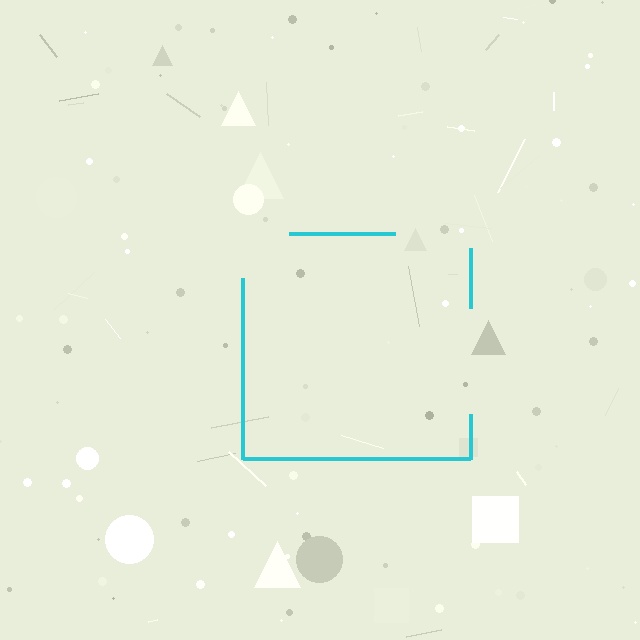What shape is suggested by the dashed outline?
The dashed outline suggests a square.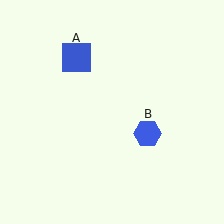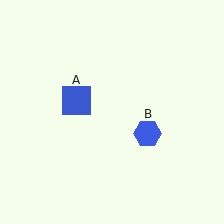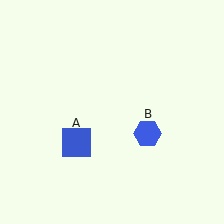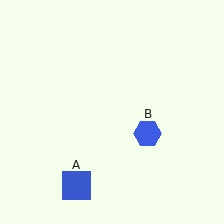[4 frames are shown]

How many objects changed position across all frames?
1 object changed position: blue square (object A).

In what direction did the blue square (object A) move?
The blue square (object A) moved down.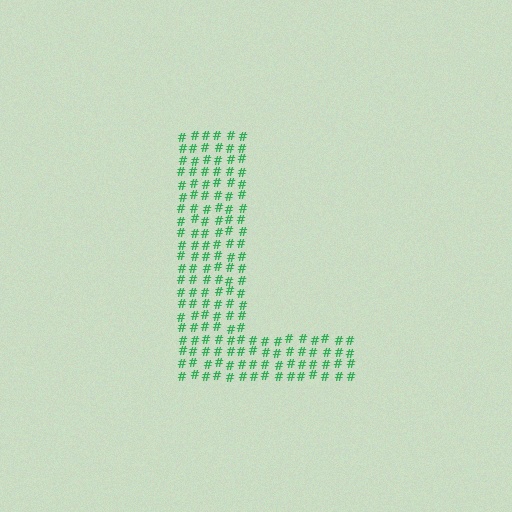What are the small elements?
The small elements are hash symbols.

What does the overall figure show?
The overall figure shows the letter L.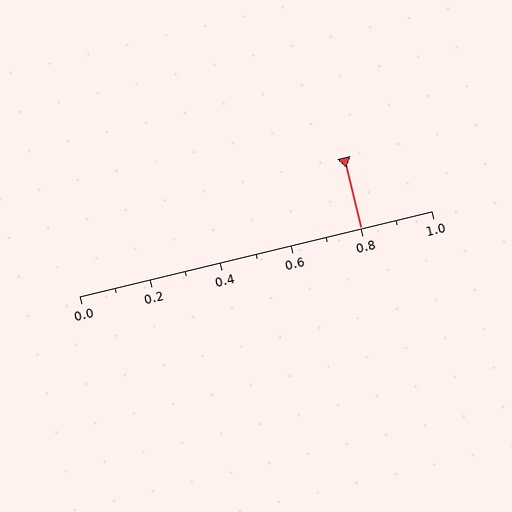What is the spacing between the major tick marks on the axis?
The major ticks are spaced 0.2 apart.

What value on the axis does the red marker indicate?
The marker indicates approximately 0.8.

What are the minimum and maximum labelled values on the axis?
The axis runs from 0.0 to 1.0.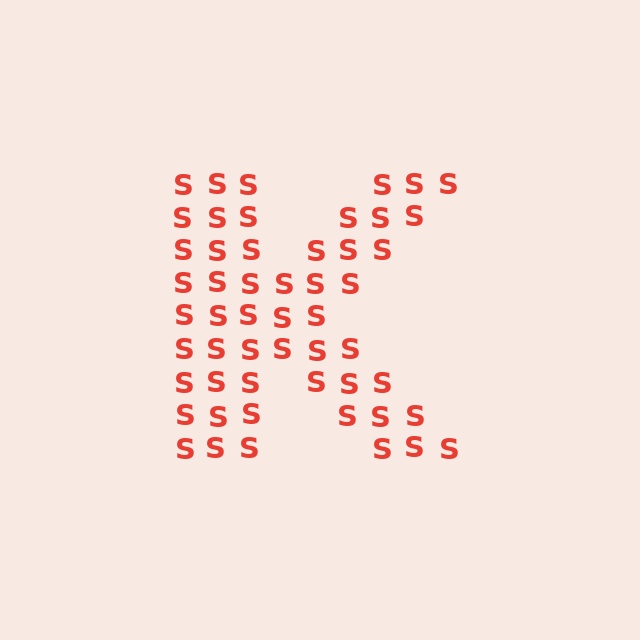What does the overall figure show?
The overall figure shows the letter K.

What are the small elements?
The small elements are letter S's.